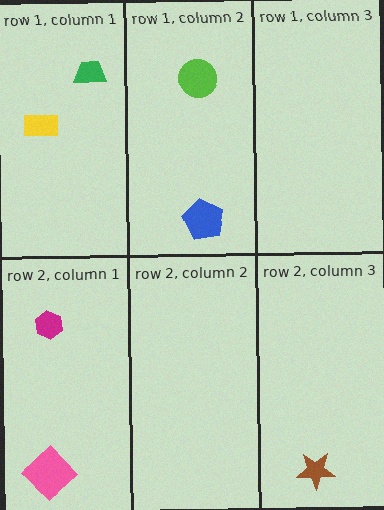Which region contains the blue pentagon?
The row 1, column 2 region.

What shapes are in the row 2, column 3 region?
The brown star.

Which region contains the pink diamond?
The row 2, column 1 region.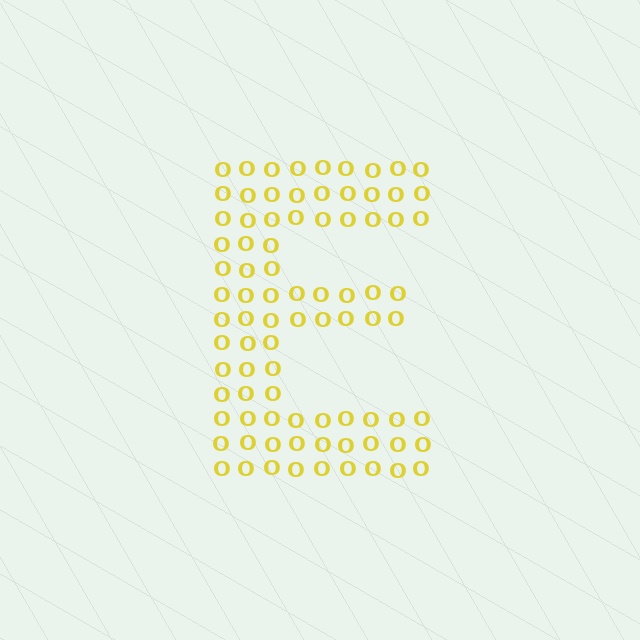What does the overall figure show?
The overall figure shows the letter E.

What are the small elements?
The small elements are letter O's.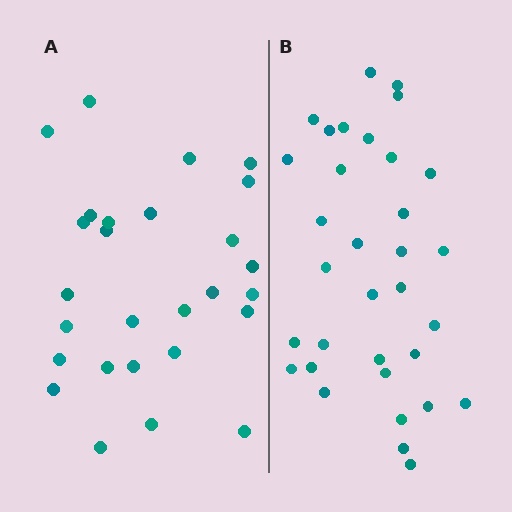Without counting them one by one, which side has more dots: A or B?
Region B (the right region) has more dots.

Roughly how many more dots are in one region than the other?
Region B has about 6 more dots than region A.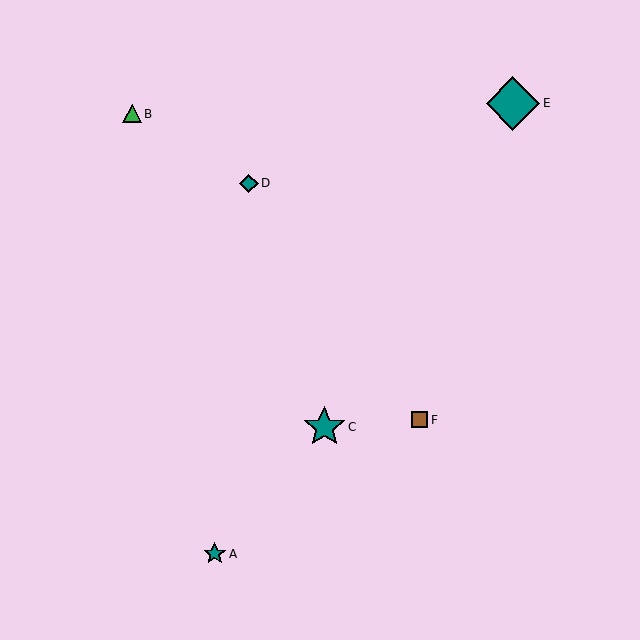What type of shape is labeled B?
Shape B is a green triangle.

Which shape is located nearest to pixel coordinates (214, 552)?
The teal star (labeled A) at (215, 554) is nearest to that location.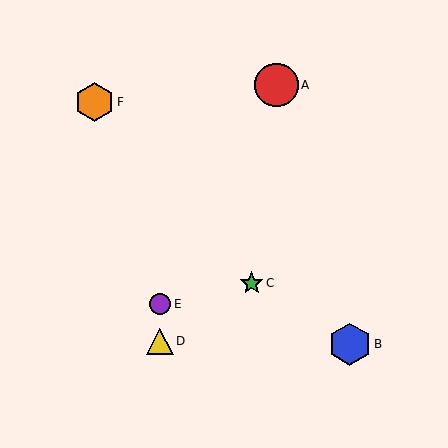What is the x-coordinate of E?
Object E is at x≈160.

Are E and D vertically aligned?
Yes, both are at x≈160.